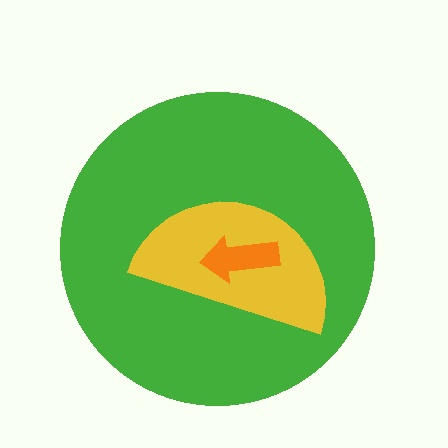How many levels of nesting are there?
3.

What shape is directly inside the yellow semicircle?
The orange arrow.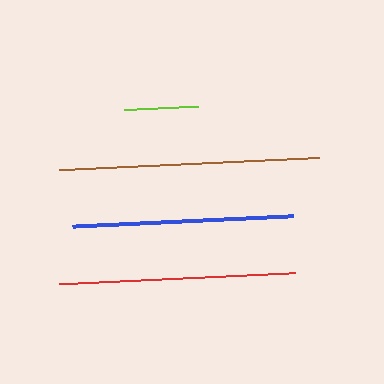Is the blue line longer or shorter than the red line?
The red line is longer than the blue line.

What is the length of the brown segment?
The brown segment is approximately 260 pixels long.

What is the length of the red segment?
The red segment is approximately 236 pixels long.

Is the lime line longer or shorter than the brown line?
The brown line is longer than the lime line.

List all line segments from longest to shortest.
From longest to shortest: brown, red, blue, lime.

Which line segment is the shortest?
The lime line is the shortest at approximately 75 pixels.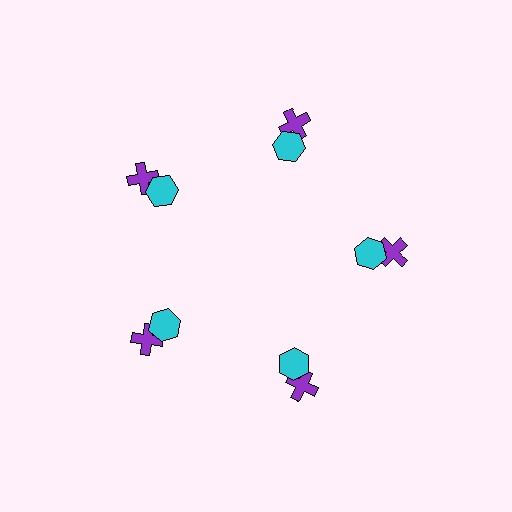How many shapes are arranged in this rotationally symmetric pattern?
There are 10 shapes, arranged in 5 groups of 2.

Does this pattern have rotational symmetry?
Yes, this pattern has 5-fold rotational symmetry. It looks the same after rotating 72 degrees around the center.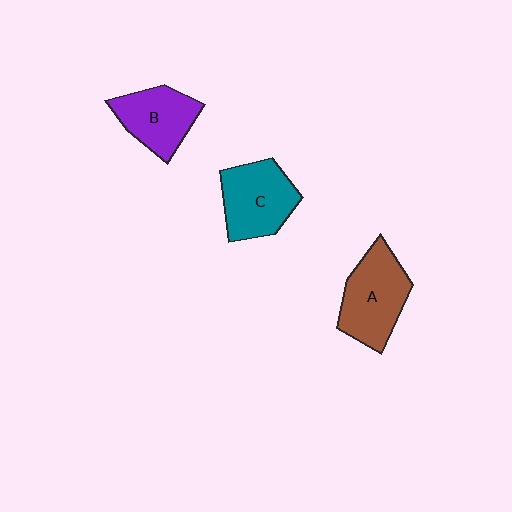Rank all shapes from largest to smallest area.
From largest to smallest: A (brown), C (teal), B (purple).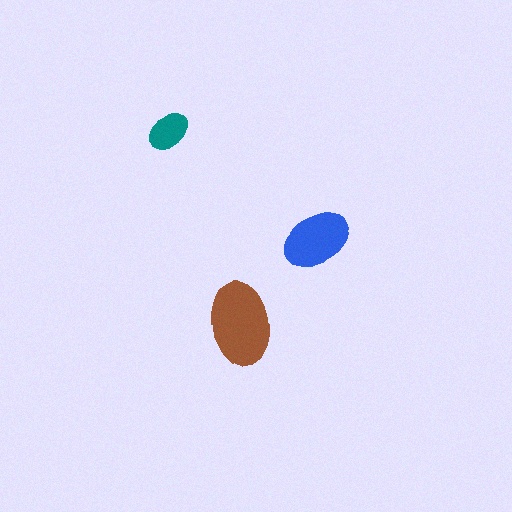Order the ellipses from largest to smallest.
the brown one, the blue one, the teal one.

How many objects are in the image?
There are 3 objects in the image.